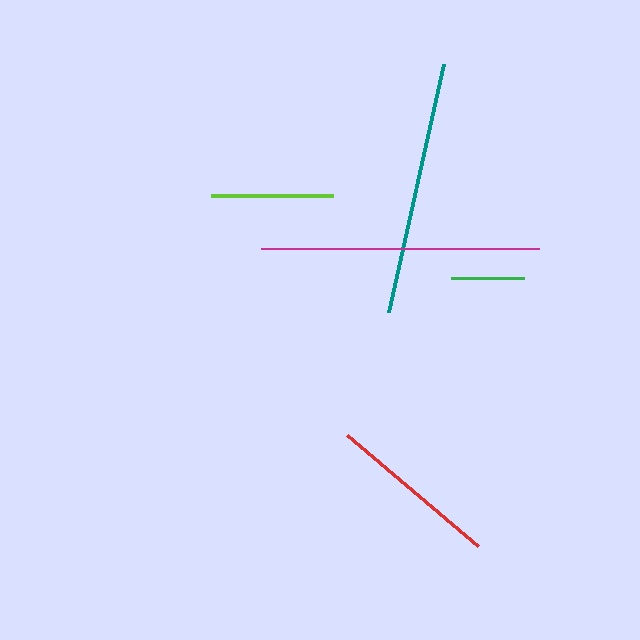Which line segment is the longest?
The magenta line is the longest at approximately 278 pixels.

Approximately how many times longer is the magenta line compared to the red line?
The magenta line is approximately 1.6 times the length of the red line.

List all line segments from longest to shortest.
From longest to shortest: magenta, teal, red, lime, green.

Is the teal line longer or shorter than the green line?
The teal line is longer than the green line.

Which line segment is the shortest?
The green line is the shortest at approximately 73 pixels.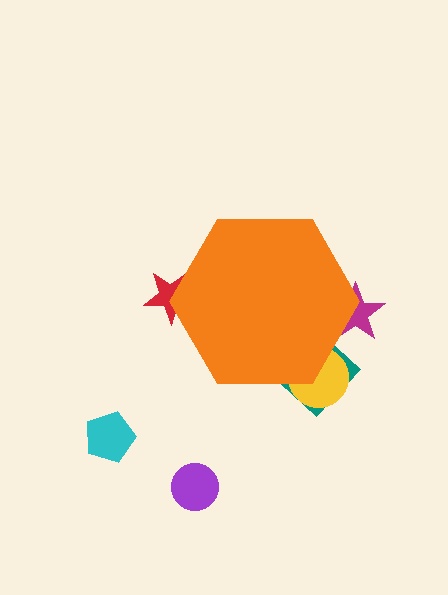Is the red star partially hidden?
Yes, the red star is partially hidden behind the orange hexagon.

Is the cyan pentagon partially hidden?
No, the cyan pentagon is fully visible.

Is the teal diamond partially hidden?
Yes, the teal diamond is partially hidden behind the orange hexagon.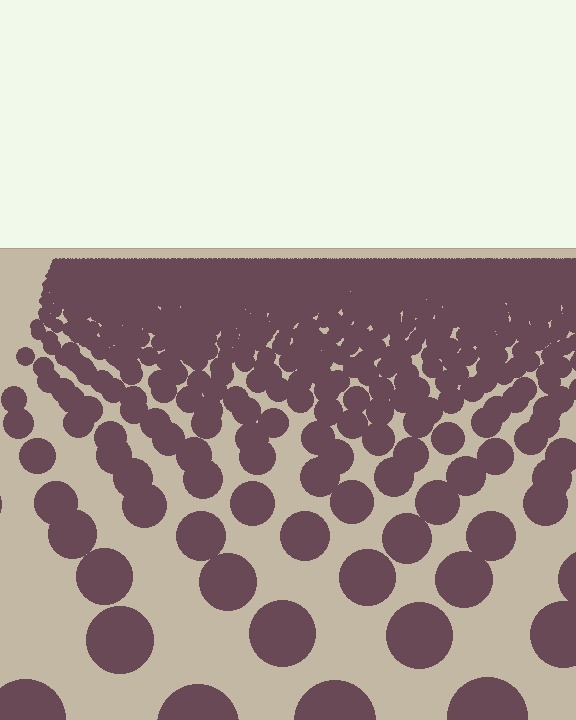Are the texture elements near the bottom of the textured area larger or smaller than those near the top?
Larger. Near the bottom, elements are closer to the viewer and appear at a bigger on-screen size.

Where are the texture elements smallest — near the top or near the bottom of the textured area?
Near the top.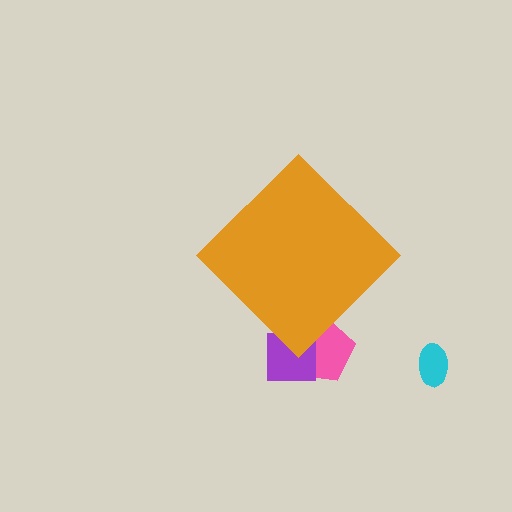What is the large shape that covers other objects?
An orange diamond.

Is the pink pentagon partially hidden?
Yes, the pink pentagon is partially hidden behind the orange diamond.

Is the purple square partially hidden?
Yes, the purple square is partially hidden behind the orange diamond.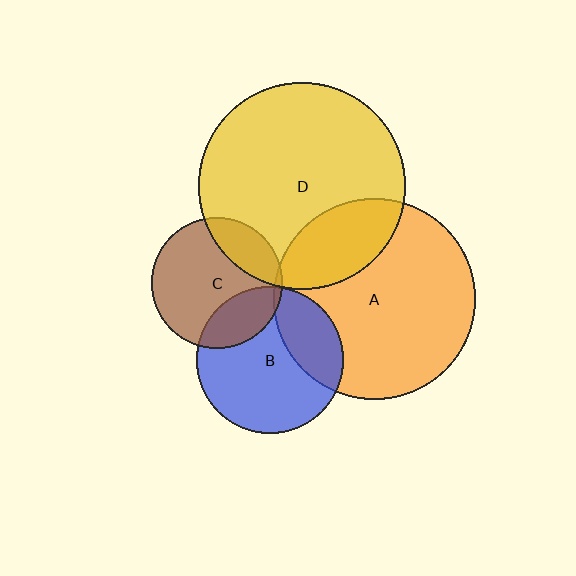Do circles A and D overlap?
Yes.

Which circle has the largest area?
Circle D (yellow).